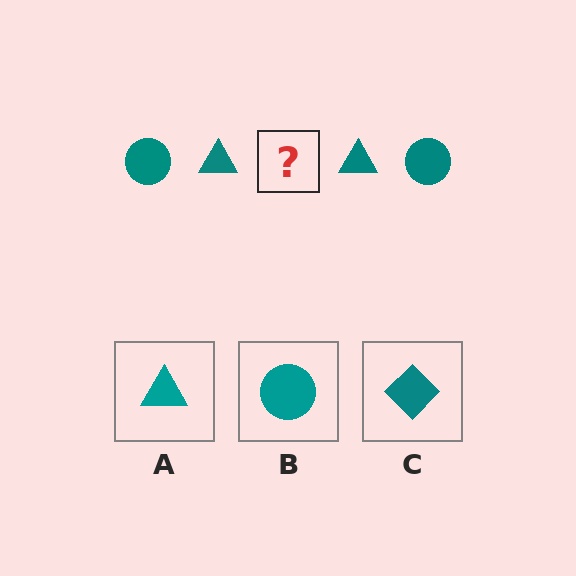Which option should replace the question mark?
Option B.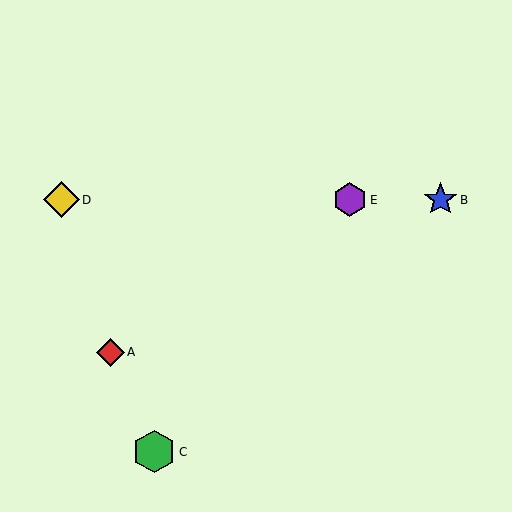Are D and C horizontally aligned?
No, D is at y≈200 and C is at y≈452.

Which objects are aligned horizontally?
Objects B, D, E are aligned horizontally.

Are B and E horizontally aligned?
Yes, both are at y≈200.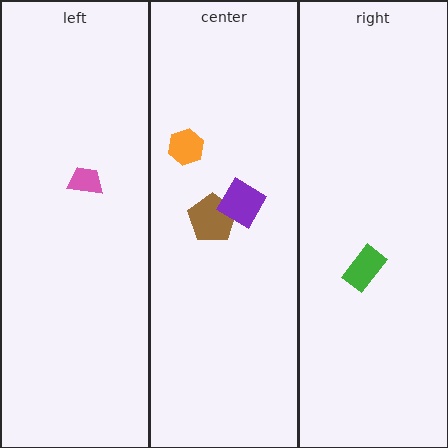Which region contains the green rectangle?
The right region.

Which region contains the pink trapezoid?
The left region.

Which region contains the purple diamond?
The center region.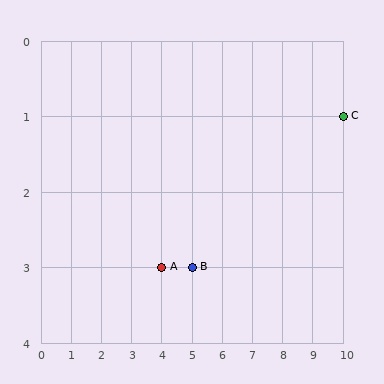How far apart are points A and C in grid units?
Points A and C are 6 columns and 2 rows apart (about 6.3 grid units diagonally).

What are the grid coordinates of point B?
Point B is at grid coordinates (5, 3).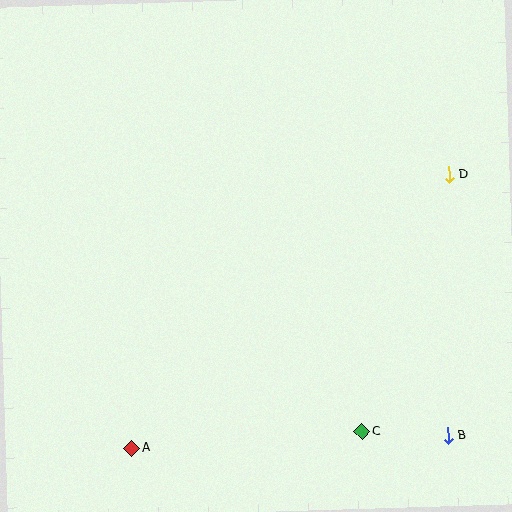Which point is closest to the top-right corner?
Point D is closest to the top-right corner.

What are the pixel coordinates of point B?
Point B is at (448, 435).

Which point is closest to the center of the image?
Point C at (362, 432) is closest to the center.